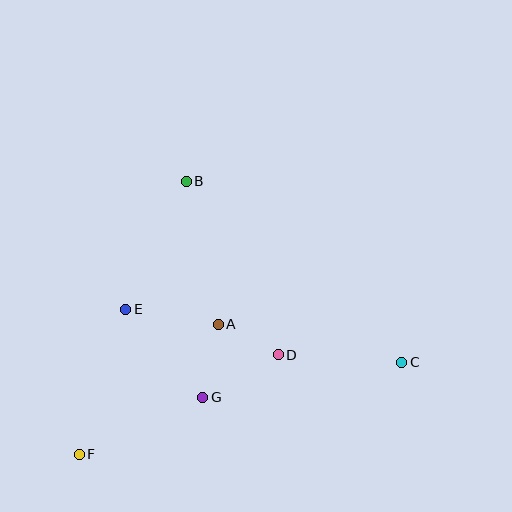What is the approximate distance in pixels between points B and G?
The distance between B and G is approximately 217 pixels.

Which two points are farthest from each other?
Points C and F are farthest from each other.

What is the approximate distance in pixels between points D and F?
The distance between D and F is approximately 222 pixels.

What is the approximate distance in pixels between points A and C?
The distance between A and C is approximately 188 pixels.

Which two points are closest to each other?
Points A and D are closest to each other.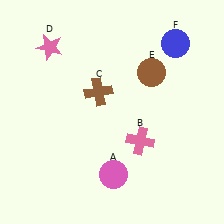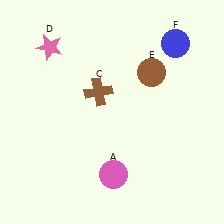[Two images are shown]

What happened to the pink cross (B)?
The pink cross (B) was removed in Image 2. It was in the bottom-right area of Image 1.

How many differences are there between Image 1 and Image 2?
There is 1 difference between the two images.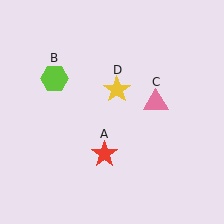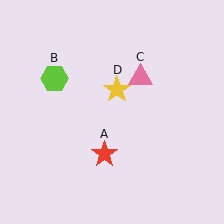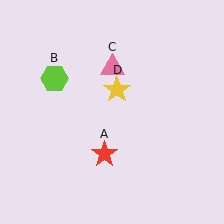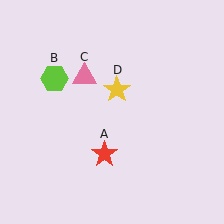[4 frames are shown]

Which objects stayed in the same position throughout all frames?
Red star (object A) and lime hexagon (object B) and yellow star (object D) remained stationary.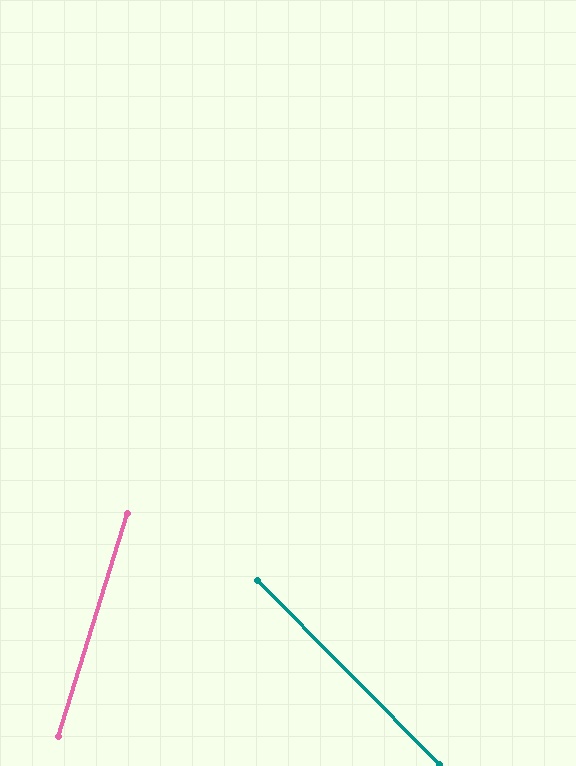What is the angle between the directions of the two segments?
Approximately 62 degrees.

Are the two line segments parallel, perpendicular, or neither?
Neither parallel nor perpendicular — they differ by about 62°.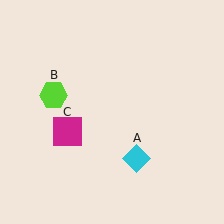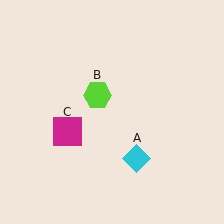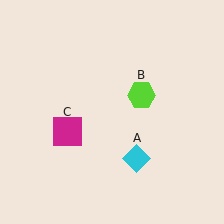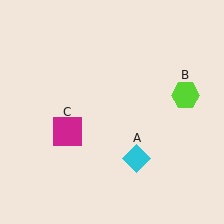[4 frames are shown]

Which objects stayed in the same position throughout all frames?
Cyan diamond (object A) and magenta square (object C) remained stationary.